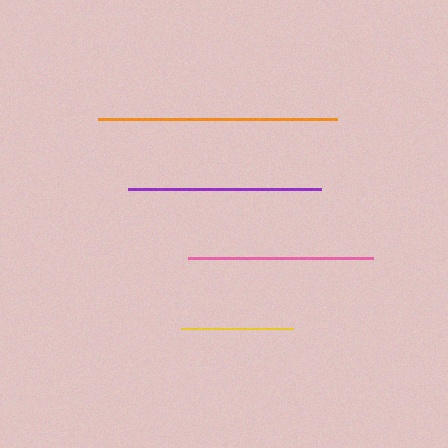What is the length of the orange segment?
The orange segment is approximately 239 pixels long.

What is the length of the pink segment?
The pink segment is approximately 185 pixels long.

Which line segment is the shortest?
The yellow line is the shortest at approximately 112 pixels.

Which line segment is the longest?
The orange line is the longest at approximately 239 pixels.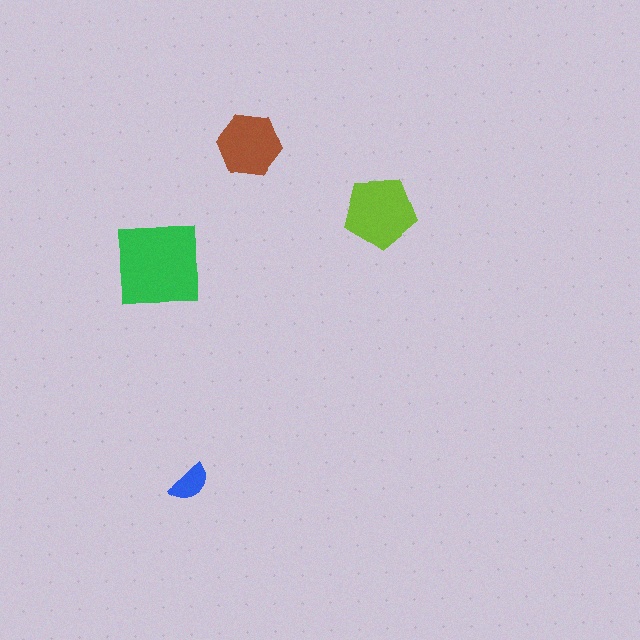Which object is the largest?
The green square.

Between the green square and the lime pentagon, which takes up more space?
The green square.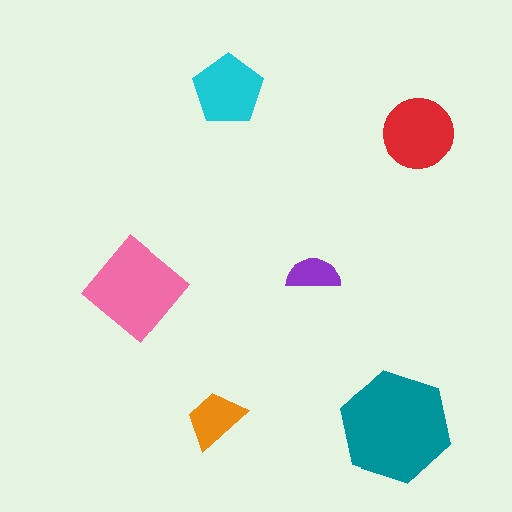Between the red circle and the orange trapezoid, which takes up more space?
The red circle.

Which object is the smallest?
The purple semicircle.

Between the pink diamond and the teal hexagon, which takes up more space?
The teal hexagon.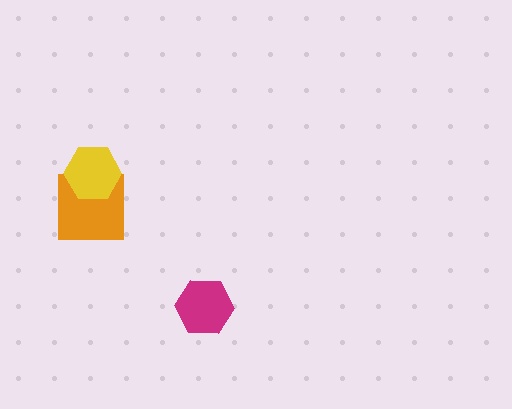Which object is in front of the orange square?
The yellow hexagon is in front of the orange square.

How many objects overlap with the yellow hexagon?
1 object overlaps with the yellow hexagon.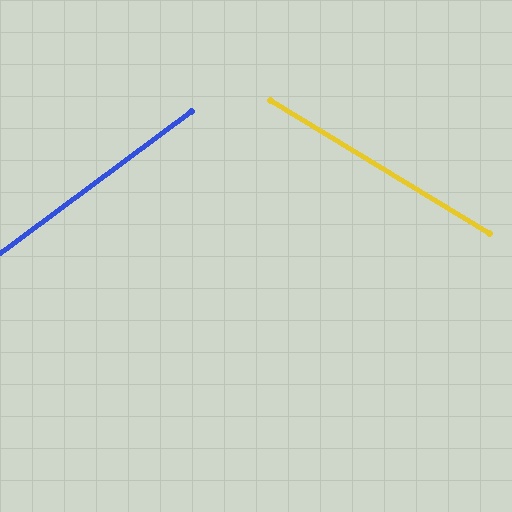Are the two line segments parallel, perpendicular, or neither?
Neither parallel nor perpendicular — they differ by about 68°.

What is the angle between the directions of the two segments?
Approximately 68 degrees.